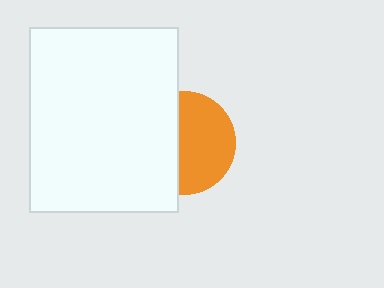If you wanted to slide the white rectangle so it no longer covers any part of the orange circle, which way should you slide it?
Slide it left — that is the most direct way to separate the two shapes.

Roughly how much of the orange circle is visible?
About half of it is visible (roughly 55%).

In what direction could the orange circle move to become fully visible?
The orange circle could move right. That would shift it out from behind the white rectangle entirely.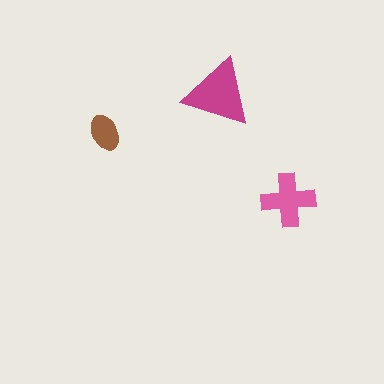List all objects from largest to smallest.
The magenta triangle, the pink cross, the brown ellipse.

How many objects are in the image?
There are 3 objects in the image.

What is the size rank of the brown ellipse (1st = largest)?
3rd.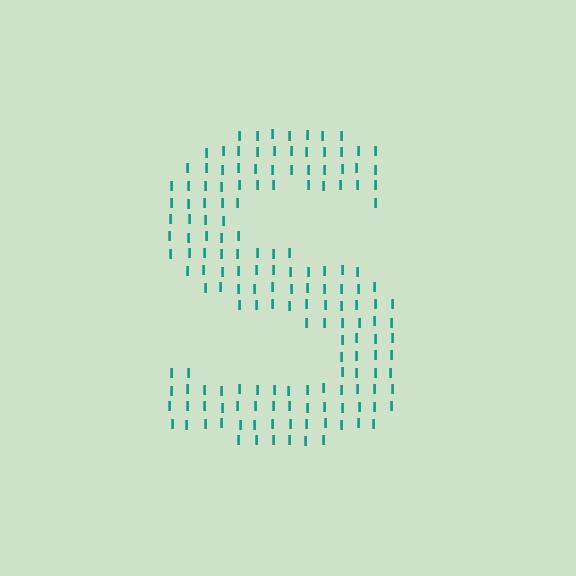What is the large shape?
The large shape is the letter S.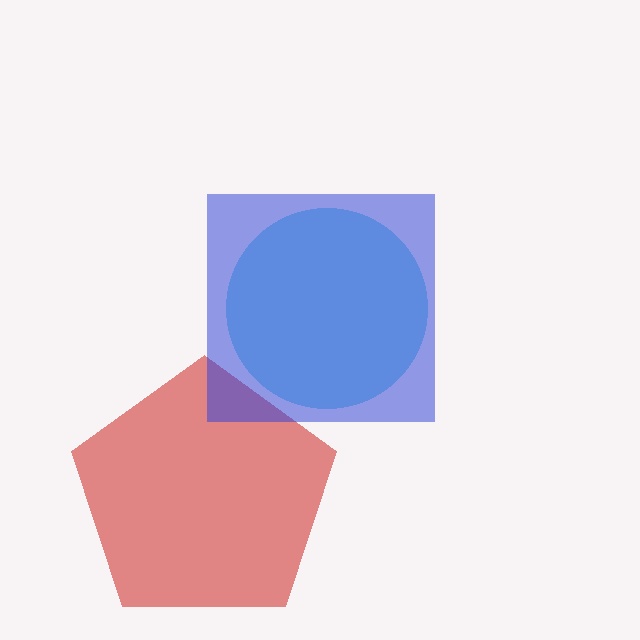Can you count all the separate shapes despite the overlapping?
Yes, there are 3 separate shapes.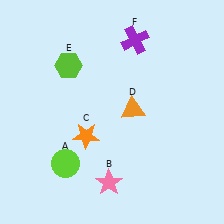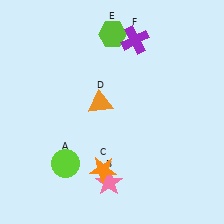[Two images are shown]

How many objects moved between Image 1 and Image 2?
3 objects moved between the two images.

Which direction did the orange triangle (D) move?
The orange triangle (D) moved left.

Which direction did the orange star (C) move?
The orange star (C) moved down.